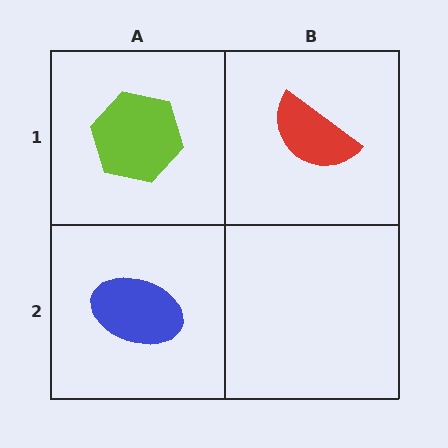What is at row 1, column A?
A lime hexagon.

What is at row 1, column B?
A red semicircle.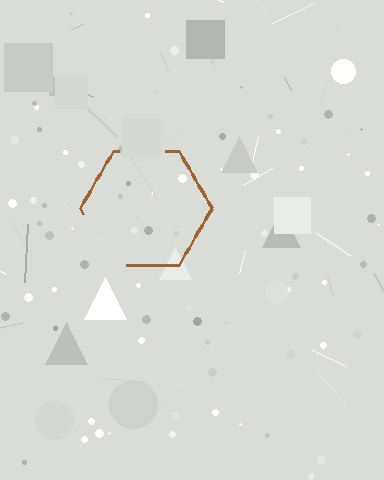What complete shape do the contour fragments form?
The contour fragments form a hexagon.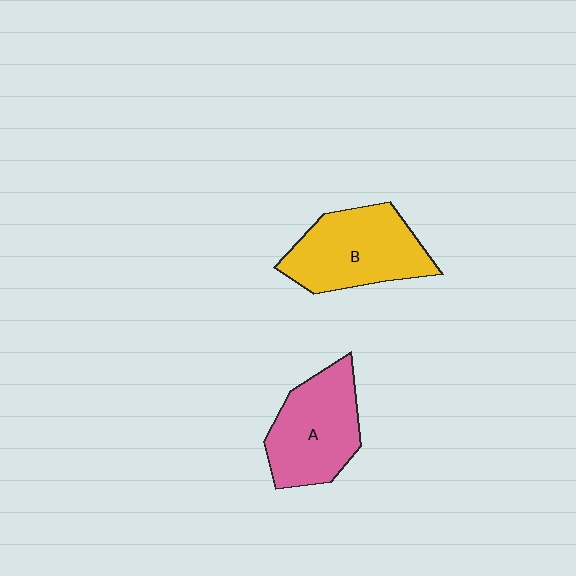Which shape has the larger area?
Shape B (yellow).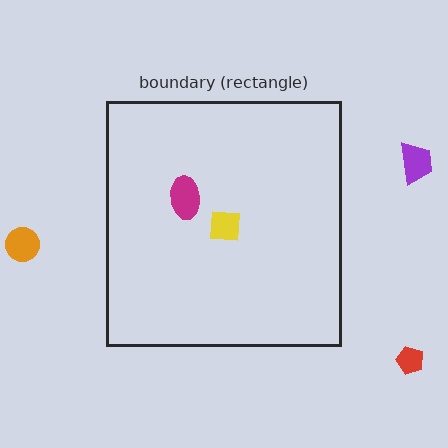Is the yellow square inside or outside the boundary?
Inside.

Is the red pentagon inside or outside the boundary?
Outside.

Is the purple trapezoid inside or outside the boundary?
Outside.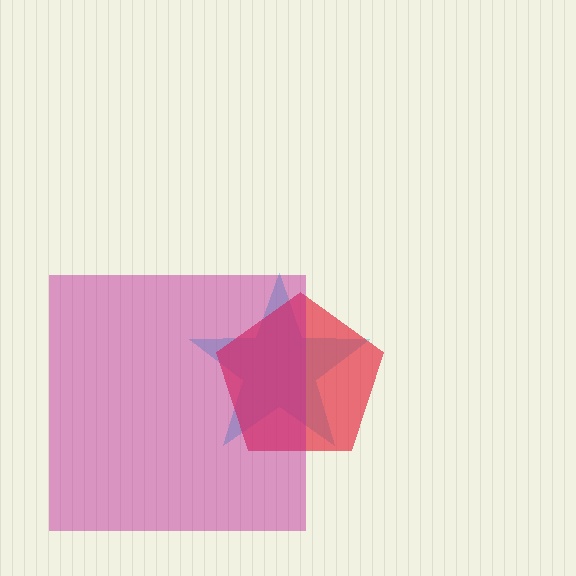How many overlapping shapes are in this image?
There are 3 overlapping shapes in the image.